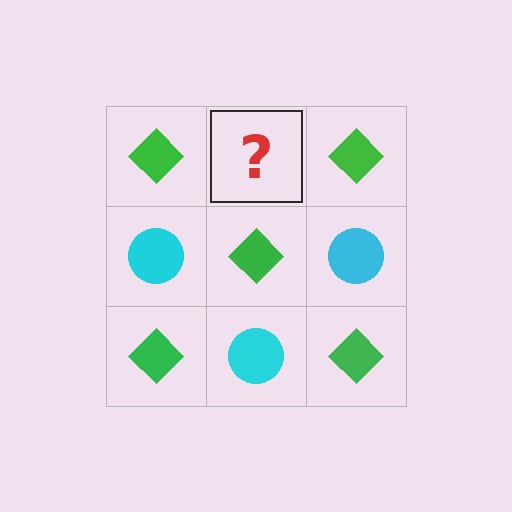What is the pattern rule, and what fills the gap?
The rule is that it alternates green diamond and cyan circle in a checkerboard pattern. The gap should be filled with a cyan circle.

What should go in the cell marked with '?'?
The missing cell should contain a cyan circle.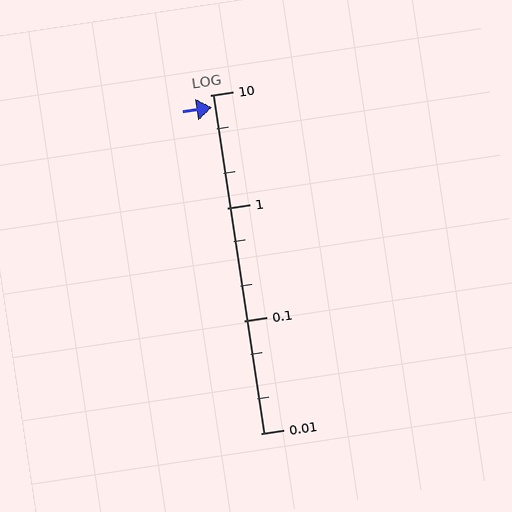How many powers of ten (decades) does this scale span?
The scale spans 3 decades, from 0.01 to 10.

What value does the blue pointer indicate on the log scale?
The pointer indicates approximately 7.8.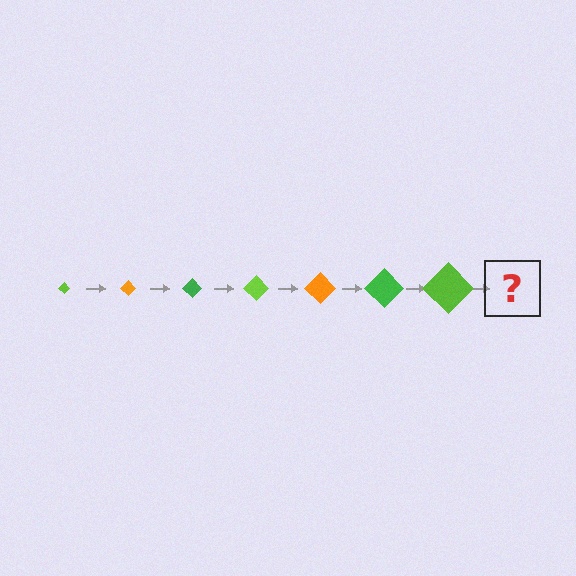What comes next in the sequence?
The next element should be an orange diamond, larger than the previous one.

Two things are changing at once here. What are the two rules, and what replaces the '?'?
The two rules are that the diamond grows larger each step and the color cycles through lime, orange, and green. The '?' should be an orange diamond, larger than the previous one.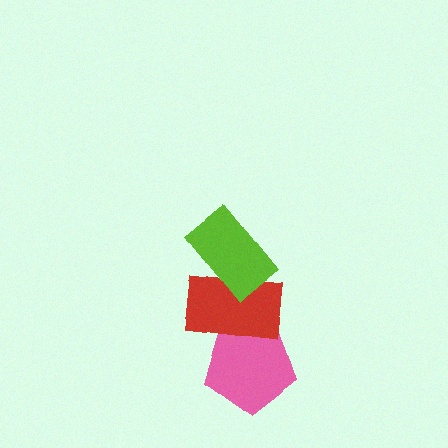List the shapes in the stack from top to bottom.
From top to bottom: the lime rectangle, the red rectangle, the pink pentagon.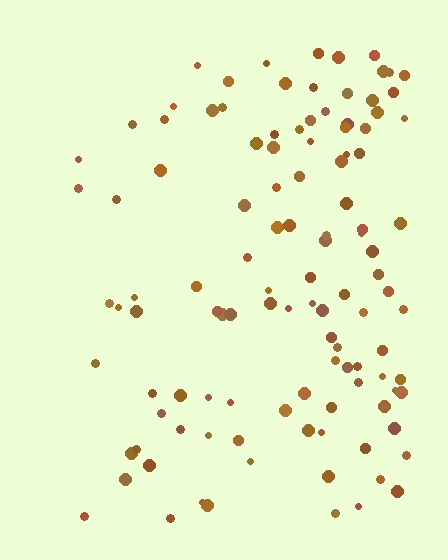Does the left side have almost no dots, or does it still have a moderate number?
Still a moderate number, just noticeably fewer than the right.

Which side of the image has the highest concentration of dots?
The right.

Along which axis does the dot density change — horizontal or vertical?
Horizontal.